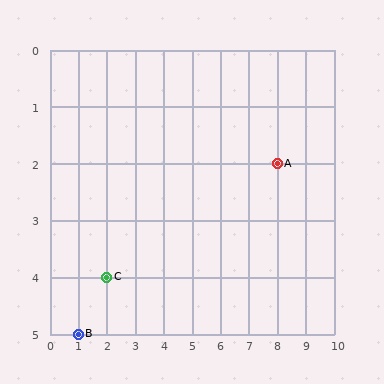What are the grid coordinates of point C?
Point C is at grid coordinates (2, 4).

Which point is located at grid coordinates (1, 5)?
Point B is at (1, 5).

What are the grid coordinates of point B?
Point B is at grid coordinates (1, 5).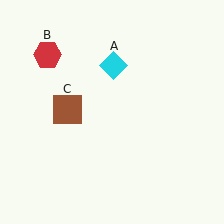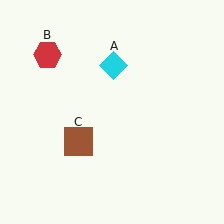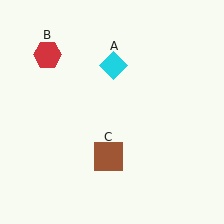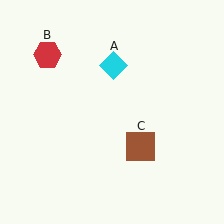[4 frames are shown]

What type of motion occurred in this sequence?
The brown square (object C) rotated counterclockwise around the center of the scene.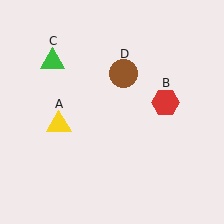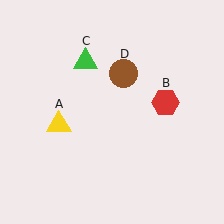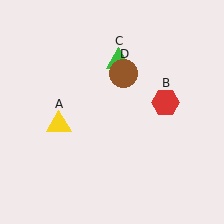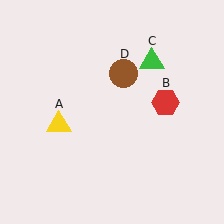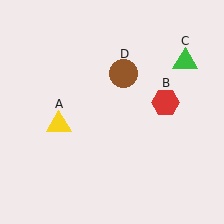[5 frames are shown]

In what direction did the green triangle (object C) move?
The green triangle (object C) moved right.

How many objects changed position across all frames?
1 object changed position: green triangle (object C).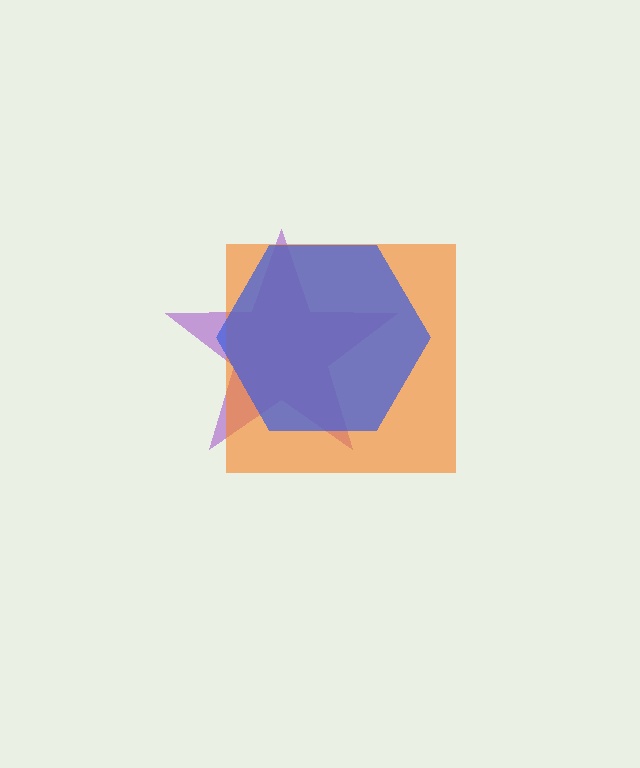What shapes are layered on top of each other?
The layered shapes are: a purple star, an orange square, a blue hexagon.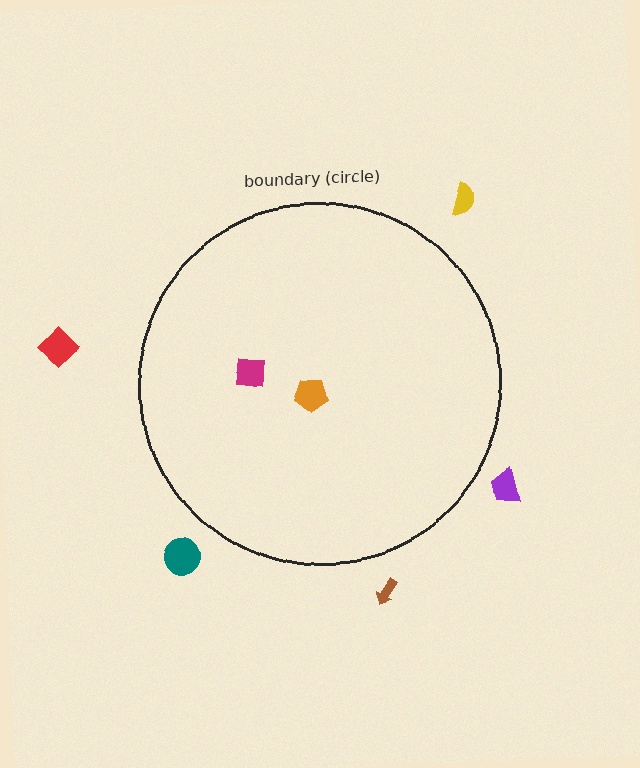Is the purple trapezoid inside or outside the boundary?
Outside.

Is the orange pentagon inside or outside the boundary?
Inside.